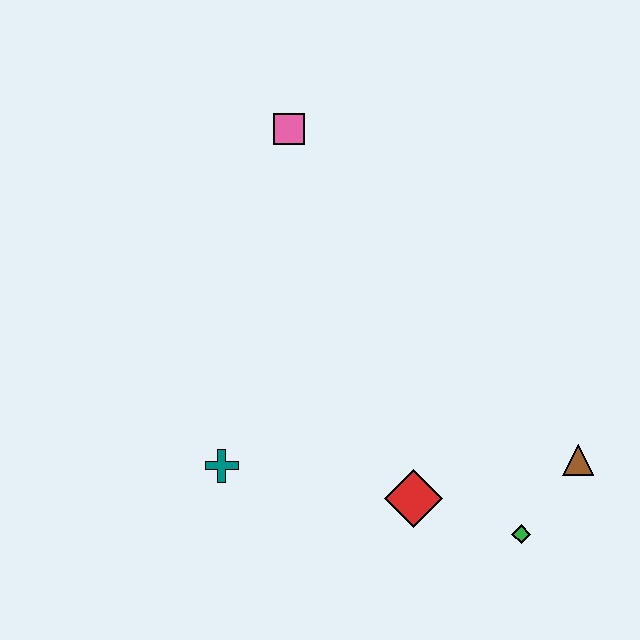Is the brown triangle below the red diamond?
No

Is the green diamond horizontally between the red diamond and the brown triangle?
Yes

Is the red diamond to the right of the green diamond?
No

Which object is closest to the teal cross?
The red diamond is closest to the teal cross.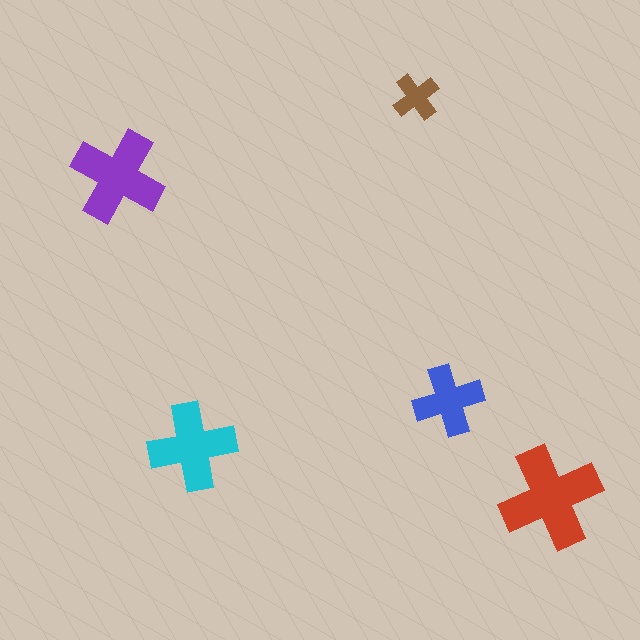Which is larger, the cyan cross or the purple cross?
The purple one.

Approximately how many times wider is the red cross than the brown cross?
About 2 times wider.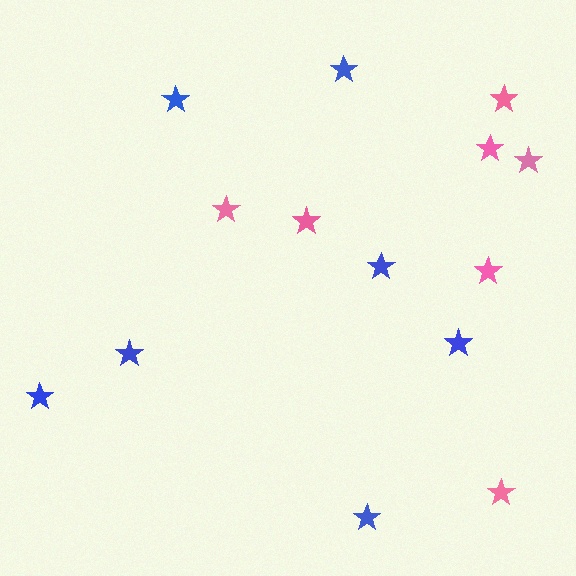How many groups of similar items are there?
There are 2 groups: one group of blue stars (7) and one group of pink stars (7).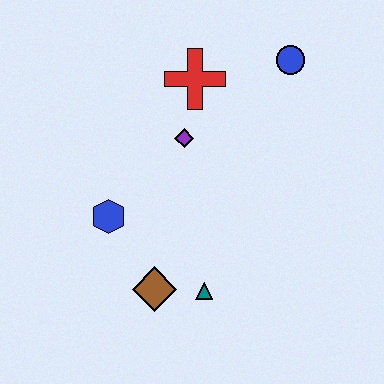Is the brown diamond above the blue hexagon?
No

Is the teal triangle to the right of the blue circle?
No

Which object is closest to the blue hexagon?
The brown diamond is closest to the blue hexagon.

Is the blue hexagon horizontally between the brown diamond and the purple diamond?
No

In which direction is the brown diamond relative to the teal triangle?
The brown diamond is to the left of the teal triangle.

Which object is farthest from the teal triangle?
The blue circle is farthest from the teal triangle.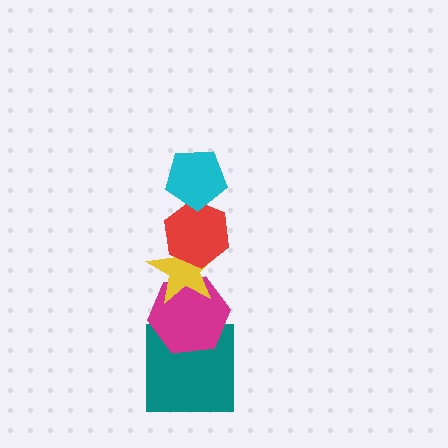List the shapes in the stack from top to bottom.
From top to bottom: the cyan pentagon, the red hexagon, the yellow star, the magenta hexagon, the teal square.